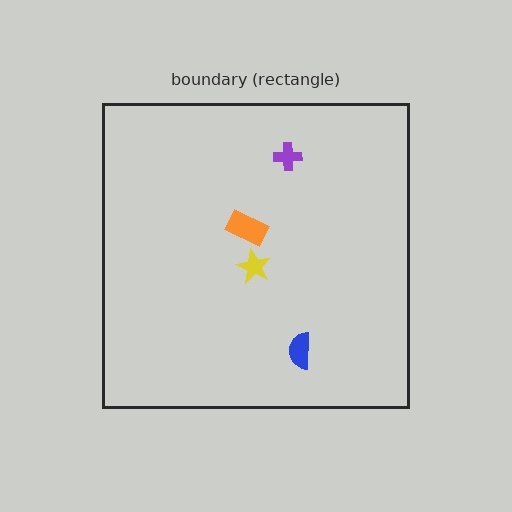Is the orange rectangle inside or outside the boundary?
Inside.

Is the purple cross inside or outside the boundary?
Inside.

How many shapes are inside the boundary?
4 inside, 0 outside.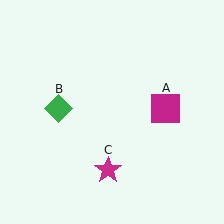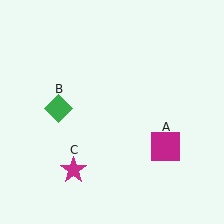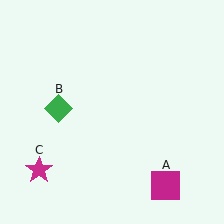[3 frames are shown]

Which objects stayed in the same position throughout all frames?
Green diamond (object B) remained stationary.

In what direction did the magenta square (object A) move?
The magenta square (object A) moved down.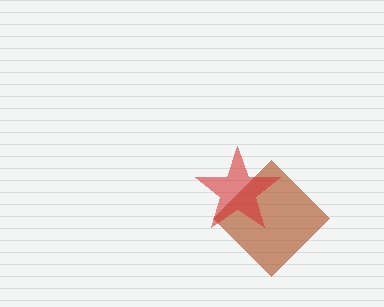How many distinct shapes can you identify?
There are 2 distinct shapes: a brown diamond, a red star.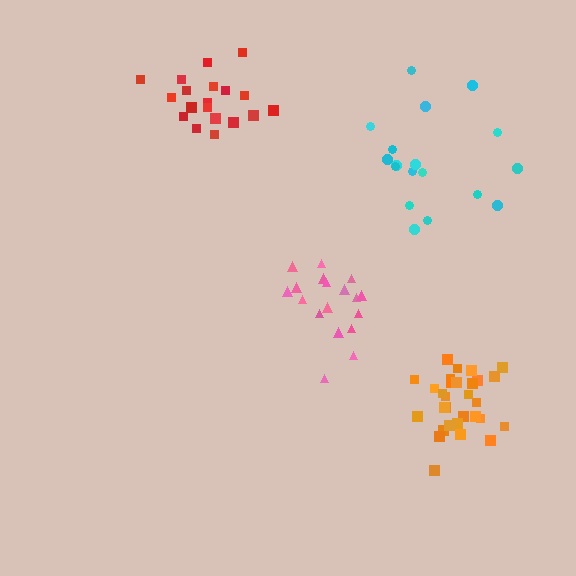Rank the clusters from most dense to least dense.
orange, red, pink, cyan.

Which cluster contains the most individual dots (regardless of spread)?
Orange (31).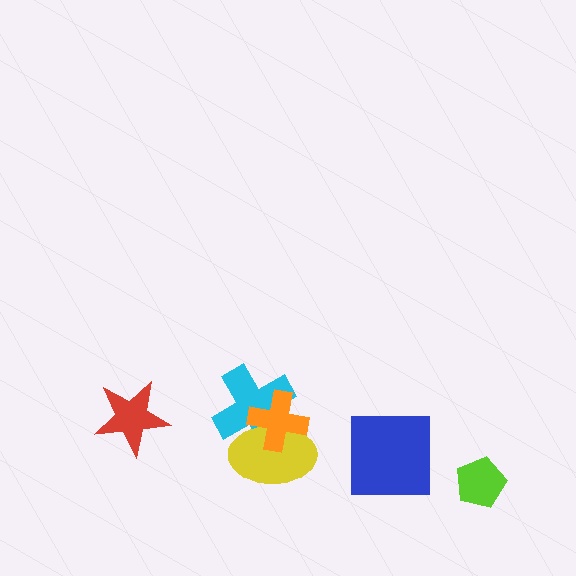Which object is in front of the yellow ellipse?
The orange cross is in front of the yellow ellipse.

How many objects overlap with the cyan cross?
2 objects overlap with the cyan cross.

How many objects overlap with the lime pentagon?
0 objects overlap with the lime pentagon.